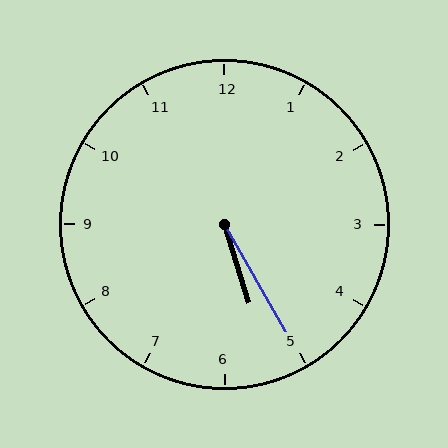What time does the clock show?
5:25.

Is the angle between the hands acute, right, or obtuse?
It is acute.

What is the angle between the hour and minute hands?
Approximately 12 degrees.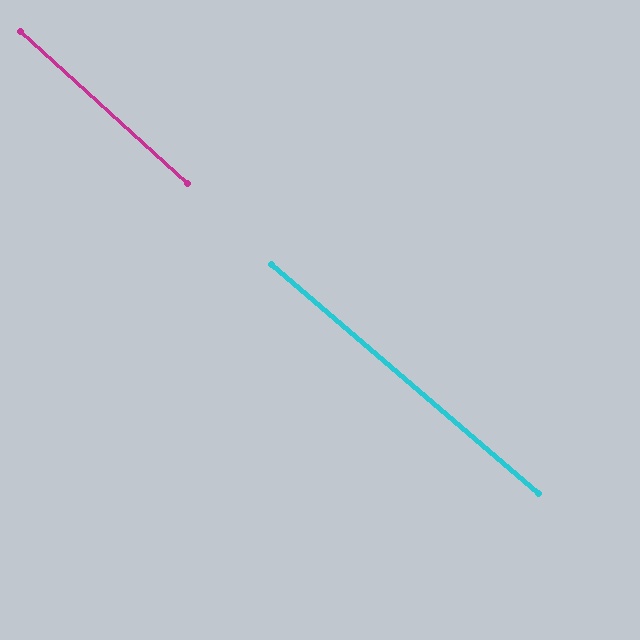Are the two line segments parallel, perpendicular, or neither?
Parallel — their directions differ by only 1.8°.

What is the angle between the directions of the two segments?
Approximately 2 degrees.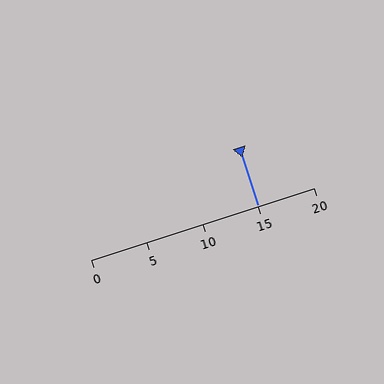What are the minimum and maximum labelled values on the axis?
The axis runs from 0 to 20.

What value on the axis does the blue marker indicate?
The marker indicates approximately 15.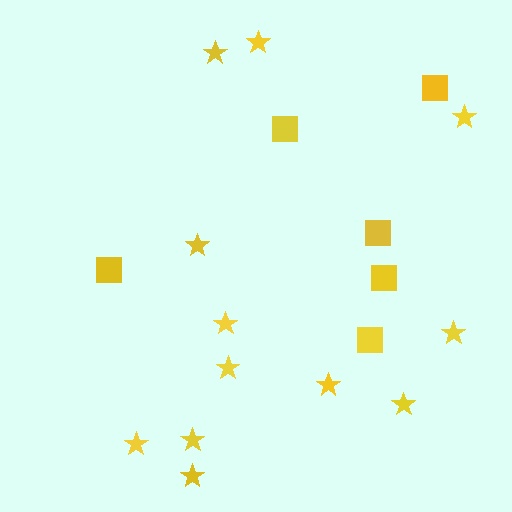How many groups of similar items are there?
There are 2 groups: one group of squares (6) and one group of stars (12).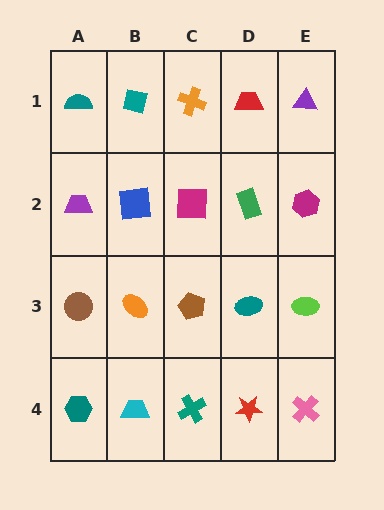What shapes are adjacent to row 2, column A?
A teal semicircle (row 1, column A), a brown circle (row 3, column A), a blue square (row 2, column B).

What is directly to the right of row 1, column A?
A teal square.